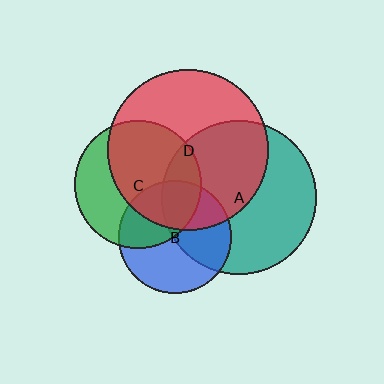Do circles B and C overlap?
Yes.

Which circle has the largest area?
Circle D (red).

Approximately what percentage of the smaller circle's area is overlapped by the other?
Approximately 40%.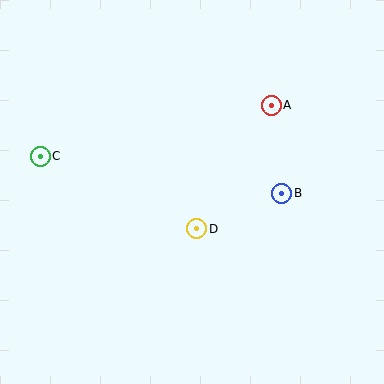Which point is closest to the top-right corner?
Point A is closest to the top-right corner.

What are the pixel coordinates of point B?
Point B is at (282, 193).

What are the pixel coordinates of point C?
Point C is at (40, 156).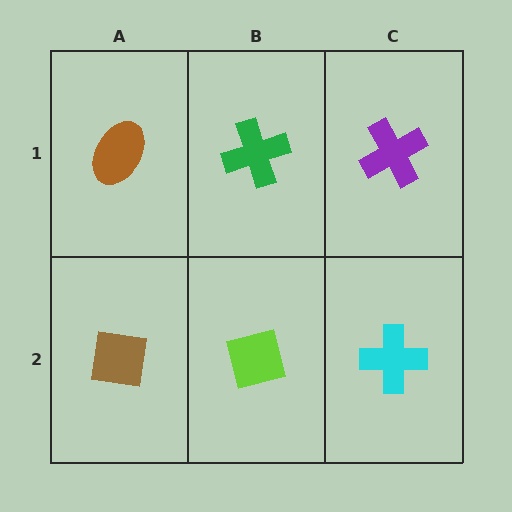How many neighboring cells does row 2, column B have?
3.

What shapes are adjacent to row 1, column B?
A lime square (row 2, column B), a brown ellipse (row 1, column A), a purple cross (row 1, column C).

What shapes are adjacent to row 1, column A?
A brown square (row 2, column A), a green cross (row 1, column B).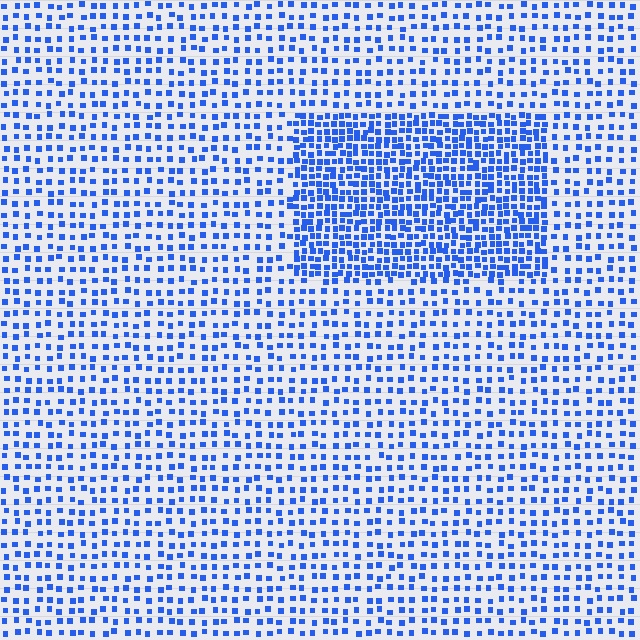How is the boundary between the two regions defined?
The boundary is defined by a change in element density (approximately 2.1x ratio). All elements are the same color, size, and shape.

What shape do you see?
I see a rectangle.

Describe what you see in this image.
The image contains small blue elements arranged at two different densities. A rectangle-shaped region is visible where the elements are more densely packed than the surrounding area.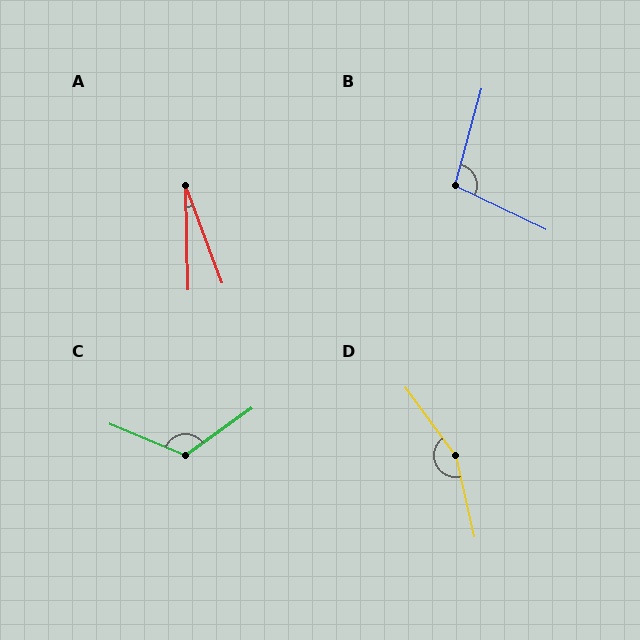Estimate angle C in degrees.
Approximately 122 degrees.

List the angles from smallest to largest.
A (19°), B (100°), C (122°), D (157°).